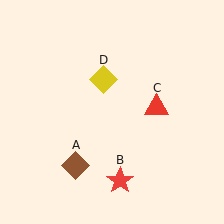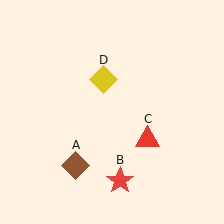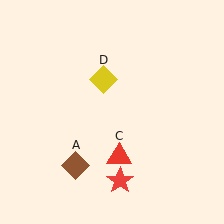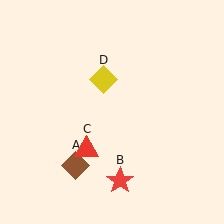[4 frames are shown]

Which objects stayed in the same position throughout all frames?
Brown diamond (object A) and red star (object B) and yellow diamond (object D) remained stationary.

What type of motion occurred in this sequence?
The red triangle (object C) rotated clockwise around the center of the scene.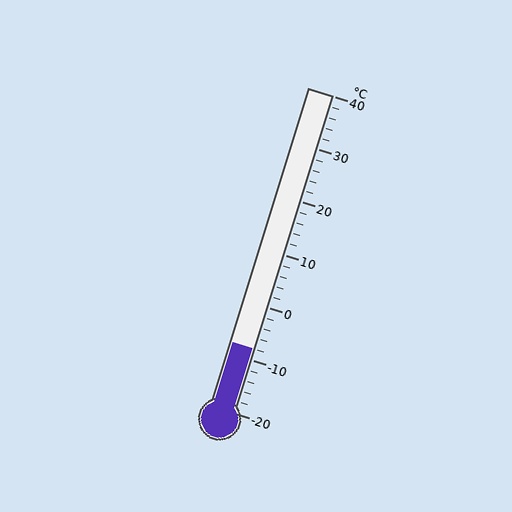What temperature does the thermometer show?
The thermometer shows approximately -8°C.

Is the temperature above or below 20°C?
The temperature is below 20°C.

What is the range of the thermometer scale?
The thermometer scale ranges from -20°C to 40°C.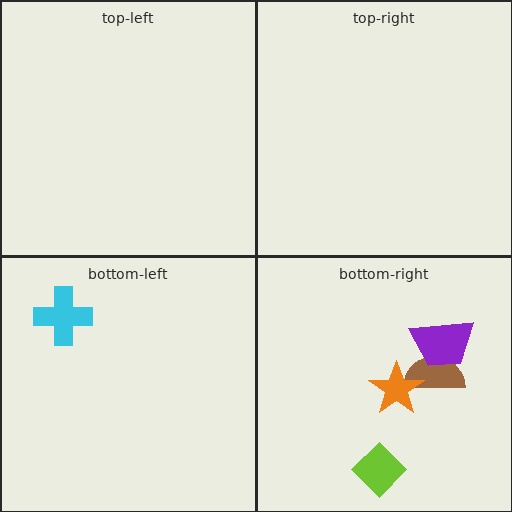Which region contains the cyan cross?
The bottom-left region.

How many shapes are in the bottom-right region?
4.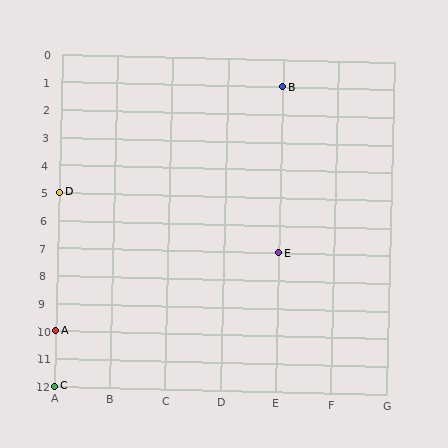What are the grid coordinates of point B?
Point B is at grid coordinates (E, 1).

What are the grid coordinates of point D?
Point D is at grid coordinates (A, 5).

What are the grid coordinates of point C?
Point C is at grid coordinates (A, 12).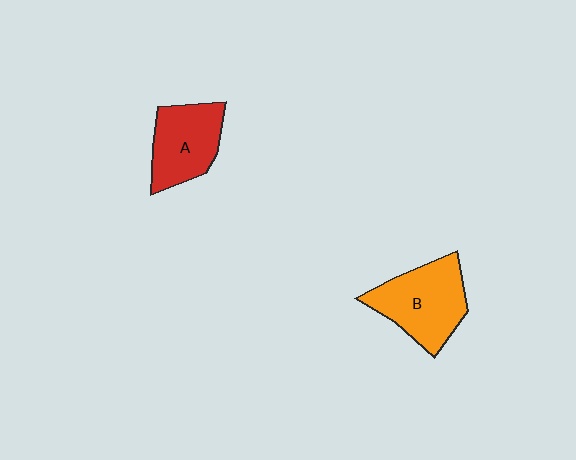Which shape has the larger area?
Shape B (orange).